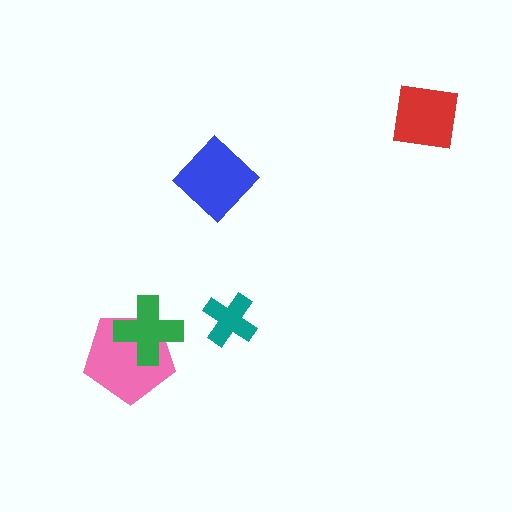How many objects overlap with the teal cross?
0 objects overlap with the teal cross.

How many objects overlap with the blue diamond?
0 objects overlap with the blue diamond.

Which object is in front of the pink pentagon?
The green cross is in front of the pink pentagon.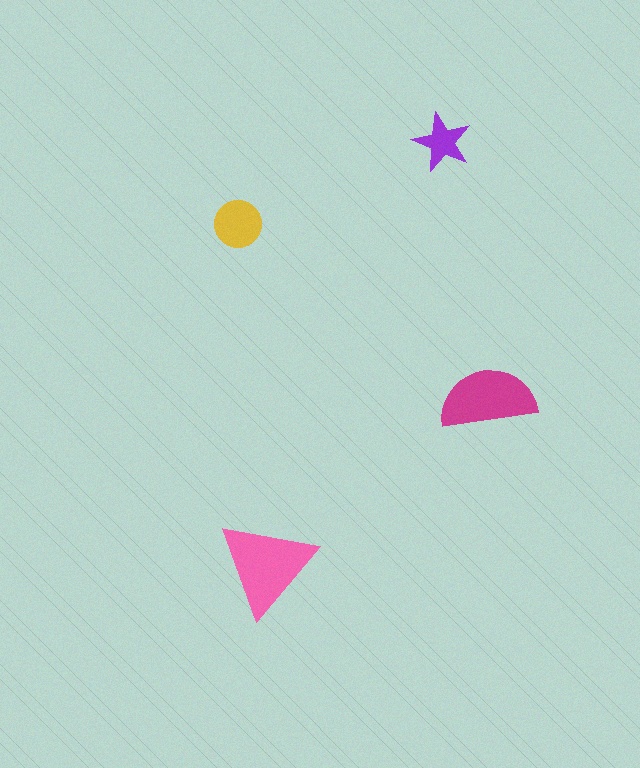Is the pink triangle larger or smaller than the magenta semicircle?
Larger.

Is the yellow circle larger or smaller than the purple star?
Larger.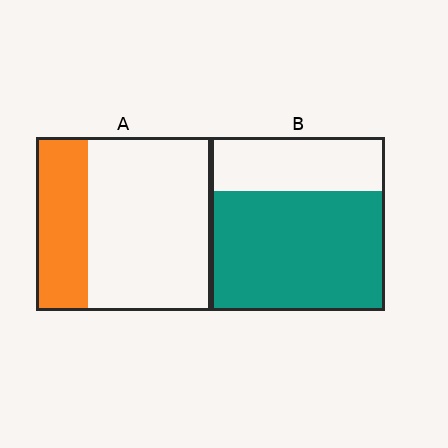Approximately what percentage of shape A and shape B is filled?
A is approximately 30% and B is approximately 70%.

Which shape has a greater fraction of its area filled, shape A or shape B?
Shape B.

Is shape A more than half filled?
No.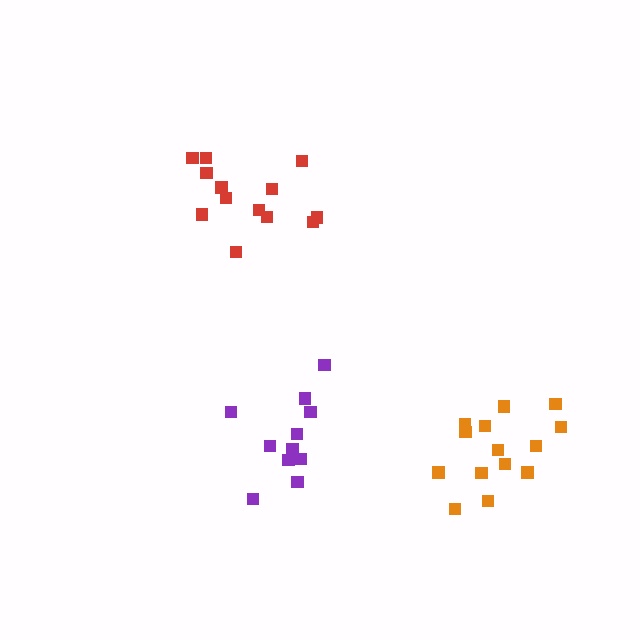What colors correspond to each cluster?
The clusters are colored: red, purple, orange.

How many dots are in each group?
Group 1: 13 dots, Group 2: 11 dots, Group 3: 14 dots (38 total).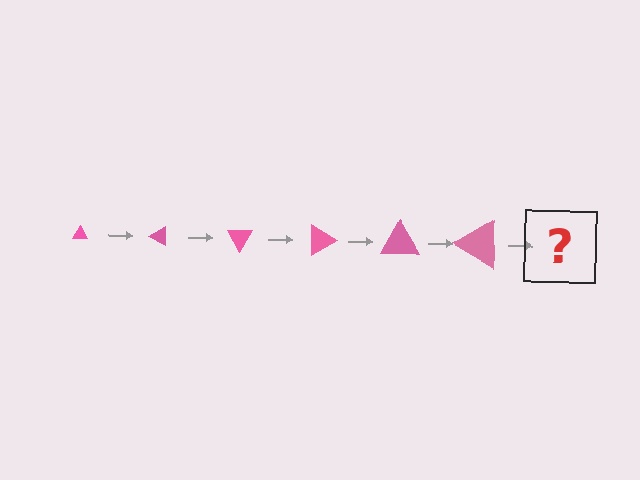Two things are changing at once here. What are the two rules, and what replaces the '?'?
The two rules are that the triangle grows larger each step and it rotates 30 degrees each step. The '?' should be a triangle, larger than the previous one and rotated 180 degrees from the start.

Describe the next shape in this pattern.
It should be a triangle, larger than the previous one and rotated 180 degrees from the start.